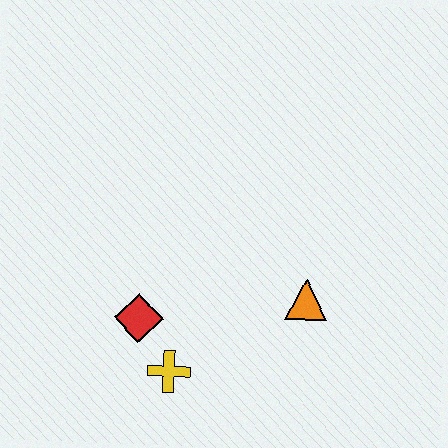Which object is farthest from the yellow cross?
The orange triangle is farthest from the yellow cross.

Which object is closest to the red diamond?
The yellow cross is closest to the red diamond.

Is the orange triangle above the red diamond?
Yes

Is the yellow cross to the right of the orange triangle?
No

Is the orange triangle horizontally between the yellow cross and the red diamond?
No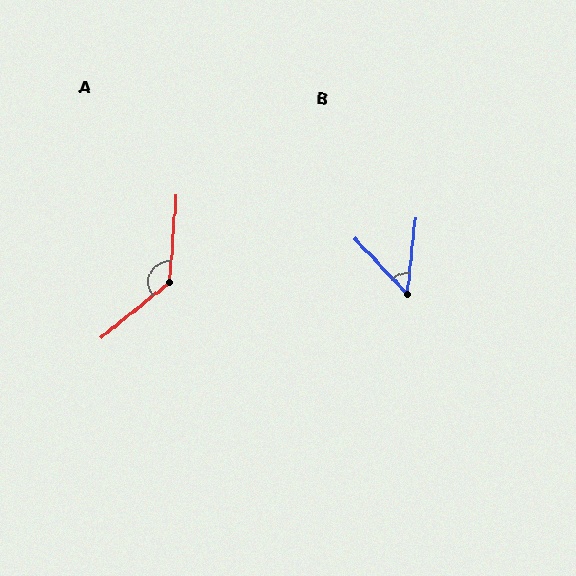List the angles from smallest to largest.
B (50°), A (134°).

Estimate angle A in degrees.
Approximately 134 degrees.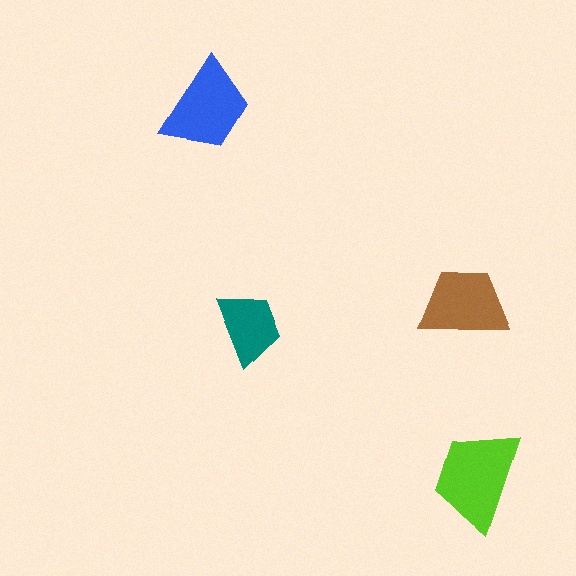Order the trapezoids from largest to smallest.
the lime one, the blue one, the brown one, the teal one.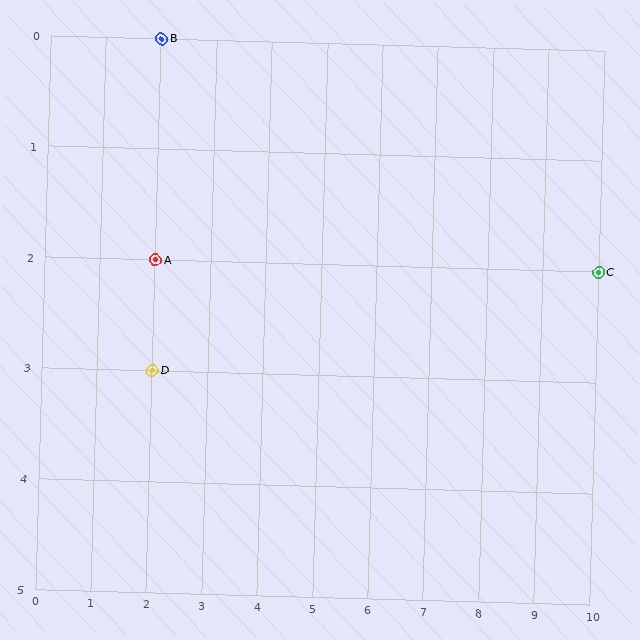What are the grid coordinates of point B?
Point B is at grid coordinates (2, 0).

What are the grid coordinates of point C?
Point C is at grid coordinates (10, 2).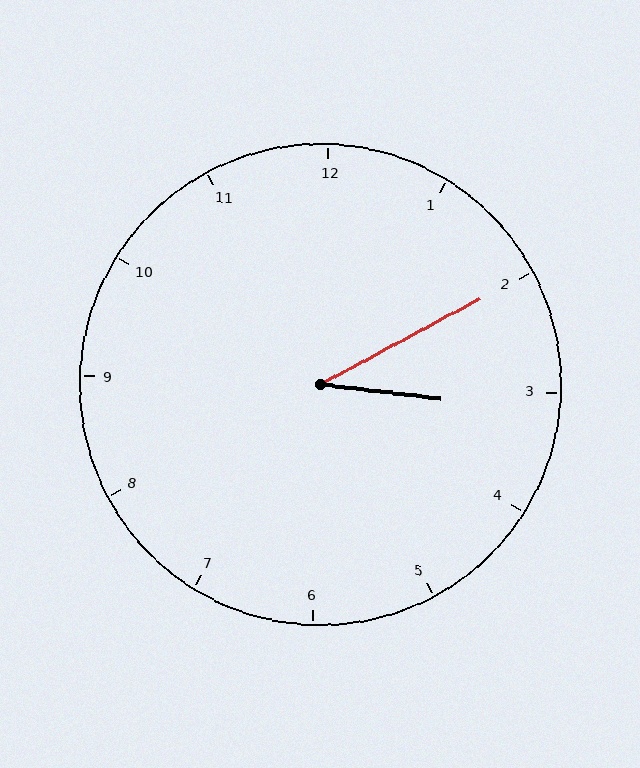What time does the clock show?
3:10.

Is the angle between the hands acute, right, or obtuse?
It is acute.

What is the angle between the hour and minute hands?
Approximately 35 degrees.